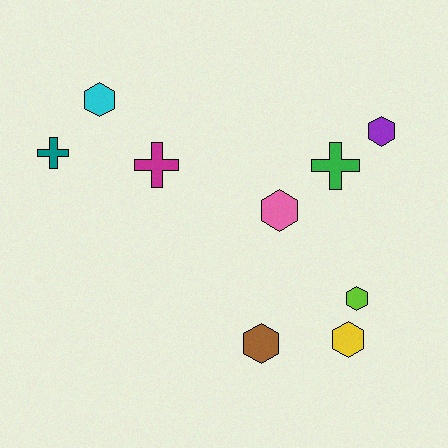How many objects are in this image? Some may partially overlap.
There are 9 objects.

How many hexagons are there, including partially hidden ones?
There are 6 hexagons.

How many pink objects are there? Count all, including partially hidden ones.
There is 1 pink object.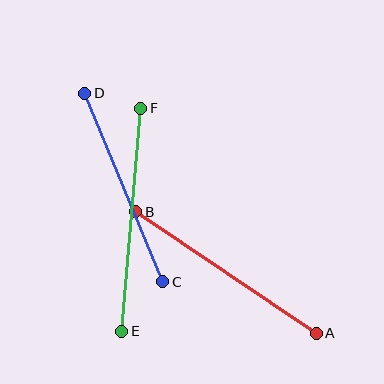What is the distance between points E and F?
The distance is approximately 224 pixels.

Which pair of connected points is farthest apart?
Points E and F are farthest apart.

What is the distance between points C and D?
The distance is approximately 204 pixels.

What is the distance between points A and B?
The distance is approximately 218 pixels.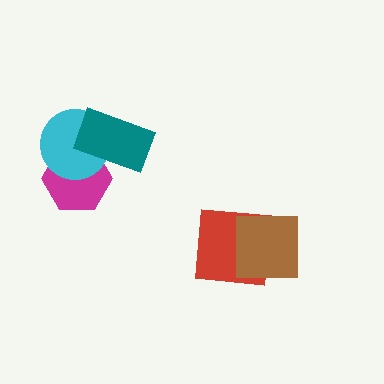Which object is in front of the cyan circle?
The teal rectangle is in front of the cyan circle.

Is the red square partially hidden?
Yes, it is partially covered by another shape.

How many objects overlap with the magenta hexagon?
2 objects overlap with the magenta hexagon.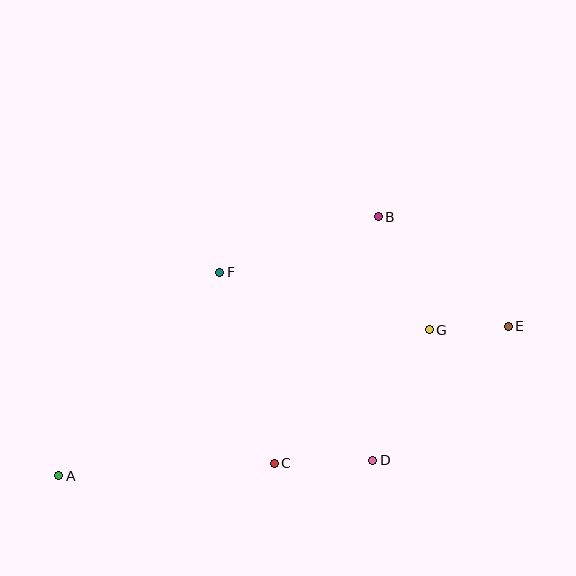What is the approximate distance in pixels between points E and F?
The distance between E and F is approximately 293 pixels.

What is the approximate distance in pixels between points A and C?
The distance between A and C is approximately 216 pixels.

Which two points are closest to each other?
Points E and G are closest to each other.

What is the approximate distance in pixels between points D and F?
The distance between D and F is approximately 242 pixels.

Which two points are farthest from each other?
Points A and E are farthest from each other.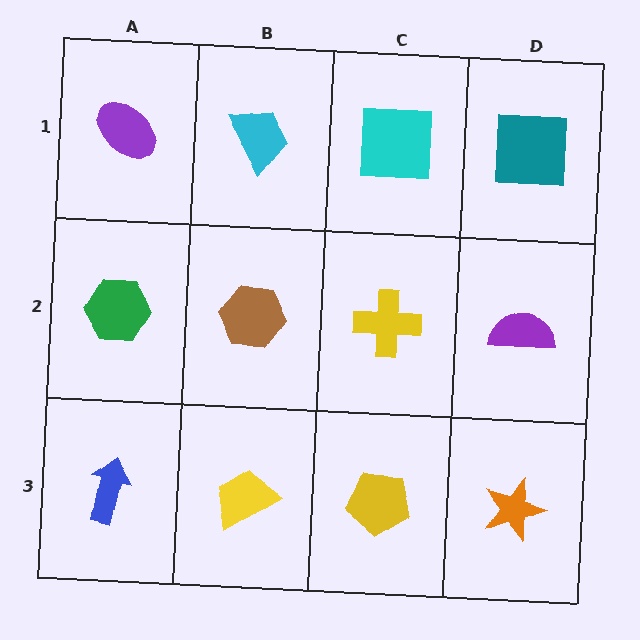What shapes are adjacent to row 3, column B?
A brown hexagon (row 2, column B), a blue arrow (row 3, column A), a yellow pentagon (row 3, column C).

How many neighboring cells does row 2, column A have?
3.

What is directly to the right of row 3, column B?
A yellow pentagon.